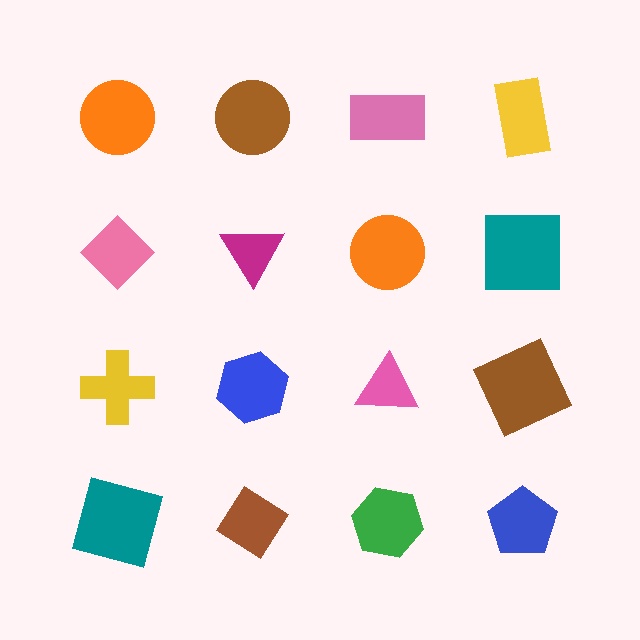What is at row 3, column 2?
A blue hexagon.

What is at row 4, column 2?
A brown diamond.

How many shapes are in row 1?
4 shapes.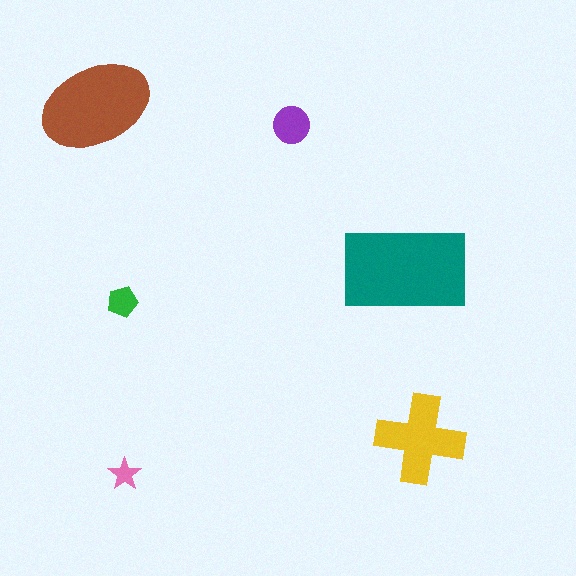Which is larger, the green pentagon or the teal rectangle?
The teal rectangle.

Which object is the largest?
The teal rectangle.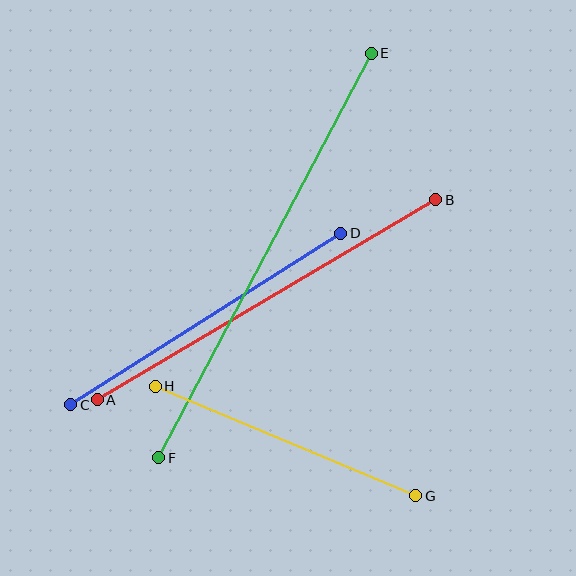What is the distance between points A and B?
The distance is approximately 393 pixels.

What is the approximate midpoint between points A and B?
The midpoint is at approximately (267, 300) pixels.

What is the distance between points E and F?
The distance is approximately 457 pixels.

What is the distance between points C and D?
The distance is approximately 320 pixels.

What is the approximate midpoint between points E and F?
The midpoint is at approximately (265, 256) pixels.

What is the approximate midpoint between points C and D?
The midpoint is at approximately (206, 319) pixels.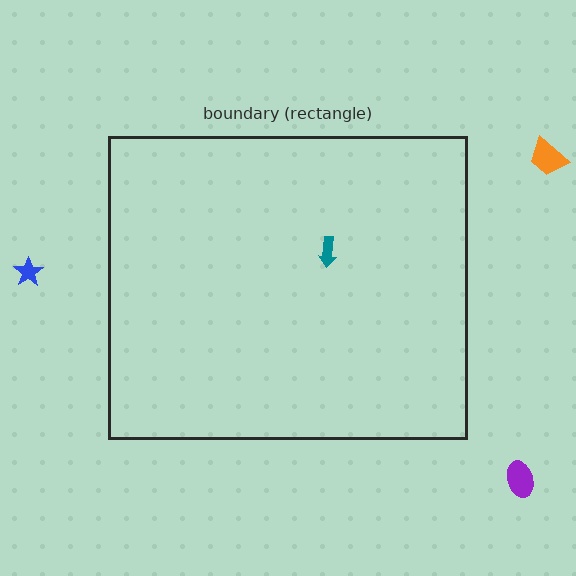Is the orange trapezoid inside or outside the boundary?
Outside.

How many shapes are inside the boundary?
1 inside, 3 outside.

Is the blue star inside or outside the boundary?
Outside.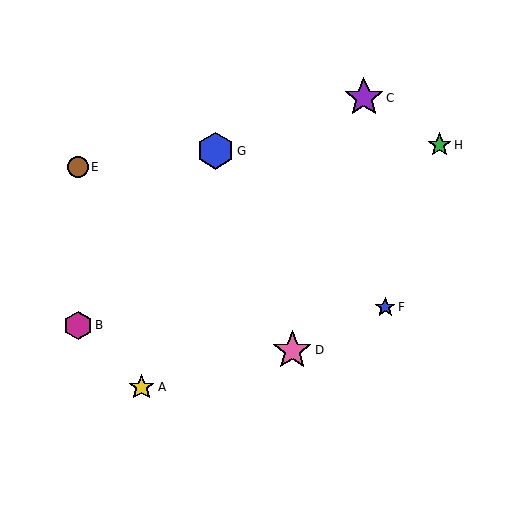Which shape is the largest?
The purple star (labeled C) is the largest.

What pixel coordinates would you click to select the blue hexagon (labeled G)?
Click at (216, 151) to select the blue hexagon G.